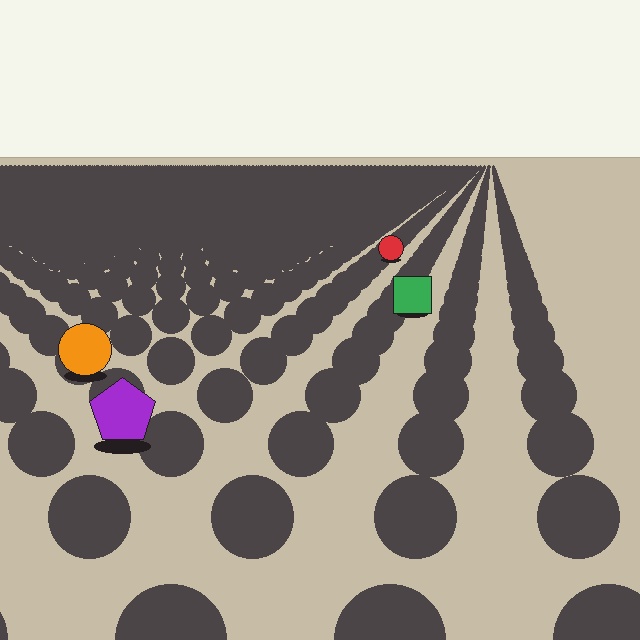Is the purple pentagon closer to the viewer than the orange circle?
Yes. The purple pentagon is closer — you can tell from the texture gradient: the ground texture is coarser near it.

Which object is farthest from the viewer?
The red circle is farthest from the viewer. It appears smaller and the ground texture around it is denser.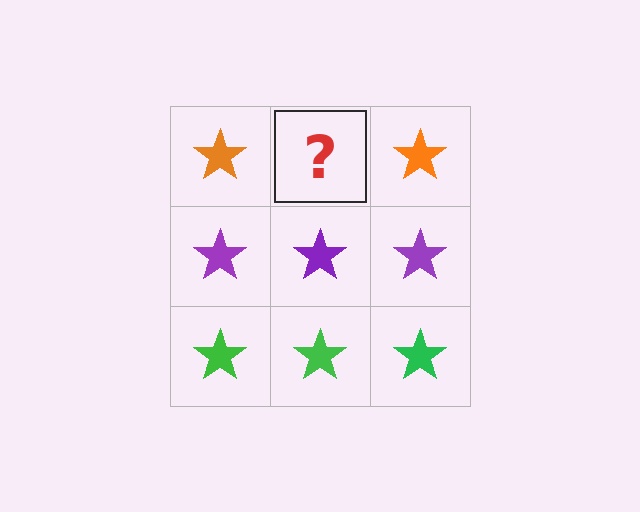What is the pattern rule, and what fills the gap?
The rule is that each row has a consistent color. The gap should be filled with an orange star.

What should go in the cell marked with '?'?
The missing cell should contain an orange star.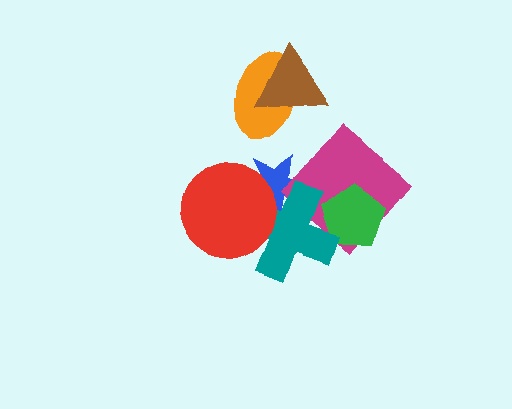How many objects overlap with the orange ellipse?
1 object overlaps with the orange ellipse.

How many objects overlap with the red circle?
2 objects overlap with the red circle.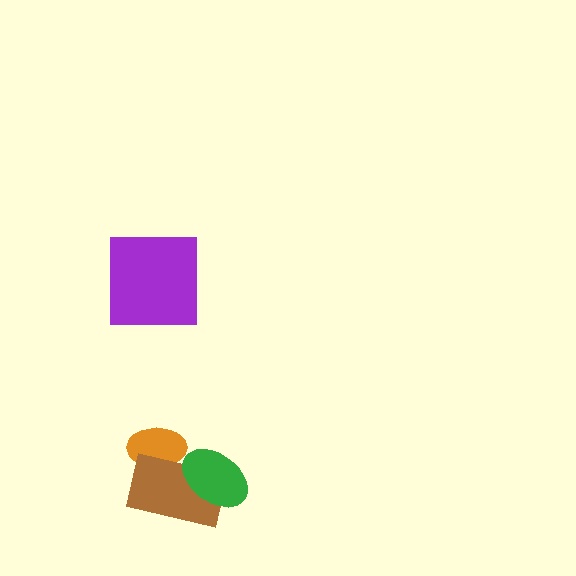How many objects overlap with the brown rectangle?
2 objects overlap with the brown rectangle.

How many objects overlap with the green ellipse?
1 object overlaps with the green ellipse.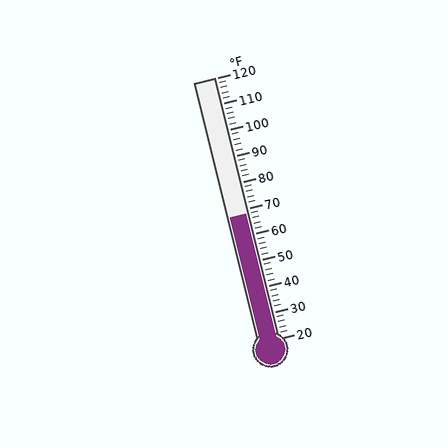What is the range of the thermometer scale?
The thermometer scale ranges from 20°F to 120°F.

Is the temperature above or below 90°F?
The temperature is below 90°F.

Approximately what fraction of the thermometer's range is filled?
The thermometer is filled to approximately 50% of its range.